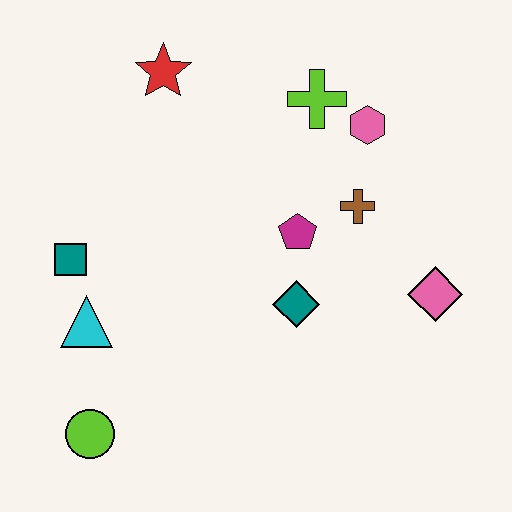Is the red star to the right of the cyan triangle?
Yes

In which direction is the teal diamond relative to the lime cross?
The teal diamond is below the lime cross.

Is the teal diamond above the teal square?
No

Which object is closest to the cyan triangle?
The teal square is closest to the cyan triangle.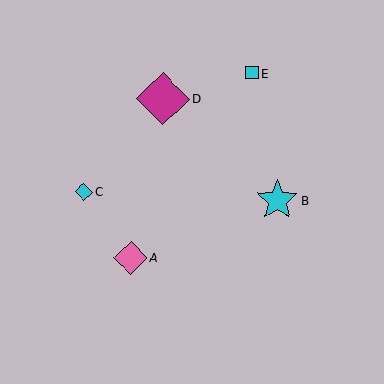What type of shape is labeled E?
Shape E is a cyan square.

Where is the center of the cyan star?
The center of the cyan star is at (277, 200).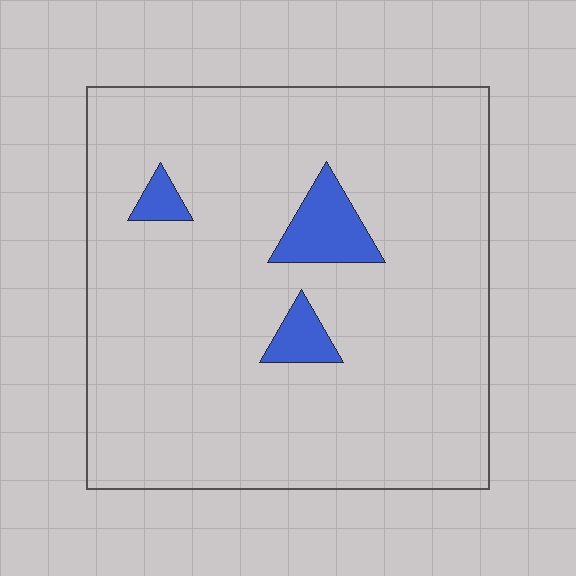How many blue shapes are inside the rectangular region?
3.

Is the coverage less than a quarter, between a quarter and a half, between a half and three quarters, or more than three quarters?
Less than a quarter.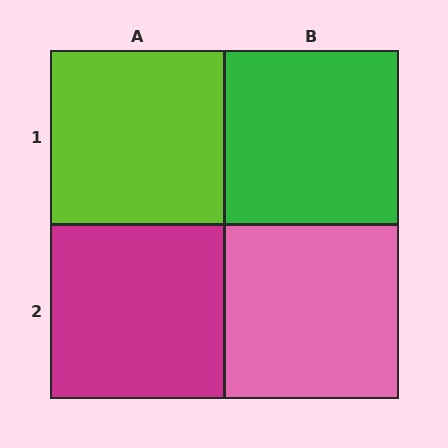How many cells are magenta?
1 cell is magenta.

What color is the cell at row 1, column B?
Green.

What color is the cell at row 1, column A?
Lime.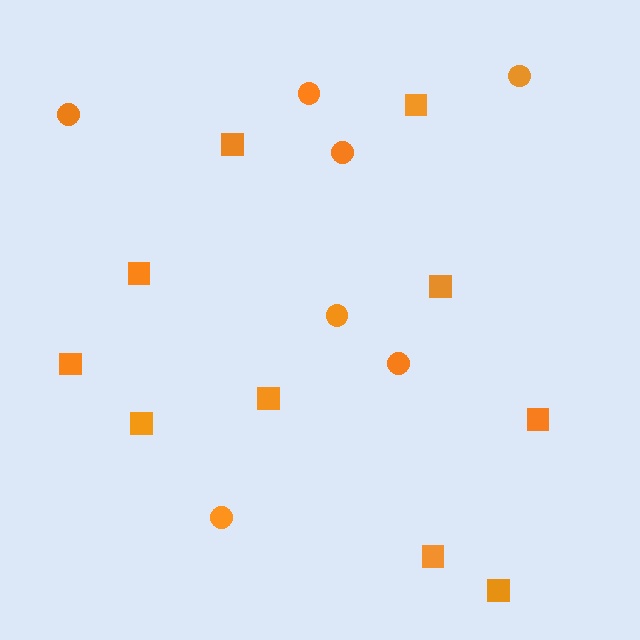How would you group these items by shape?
There are 2 groups: one group of squares (10) and one group of circles (7).